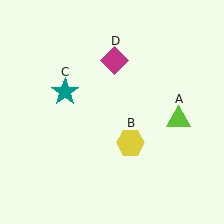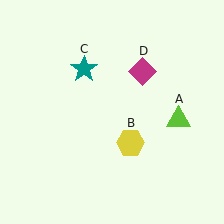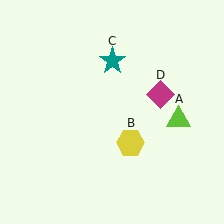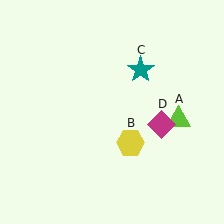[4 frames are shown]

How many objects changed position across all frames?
2 objects changed position: teal star (object C), magenta diamond (object D).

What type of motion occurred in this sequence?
The teal star (object C), magenta diamond (object D) rotated clockwise around the center of the scene.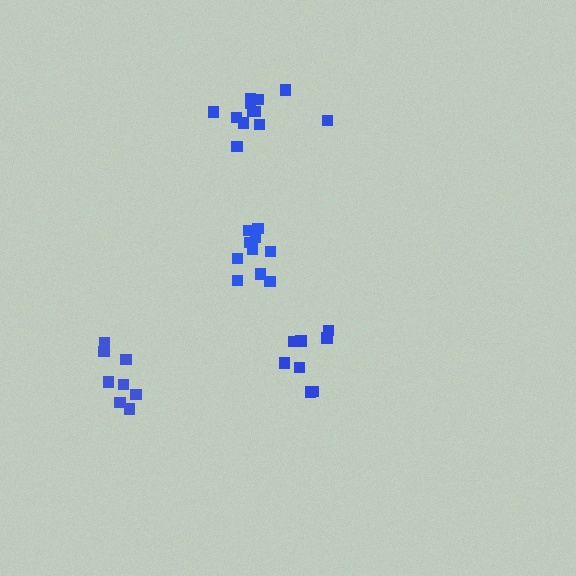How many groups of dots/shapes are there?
There are 4 groups.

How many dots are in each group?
Group 1: 12 dots, Group 2: 8 dots, Group 3: 8 dots, Group 4: 10 dots (38 total).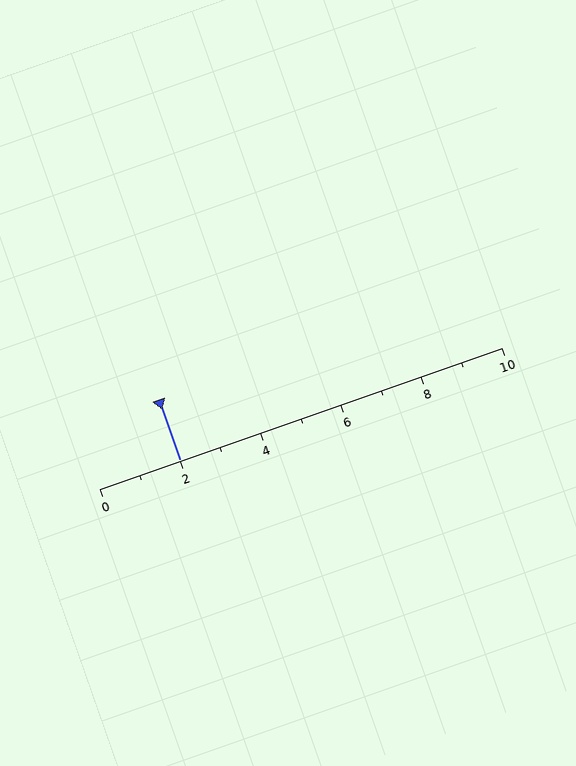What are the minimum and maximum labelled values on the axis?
The axis runs from 0 to 10.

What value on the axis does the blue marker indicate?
The marker indicates approximately 2.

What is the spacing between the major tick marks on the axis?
The major ticks are spaced 2 apart.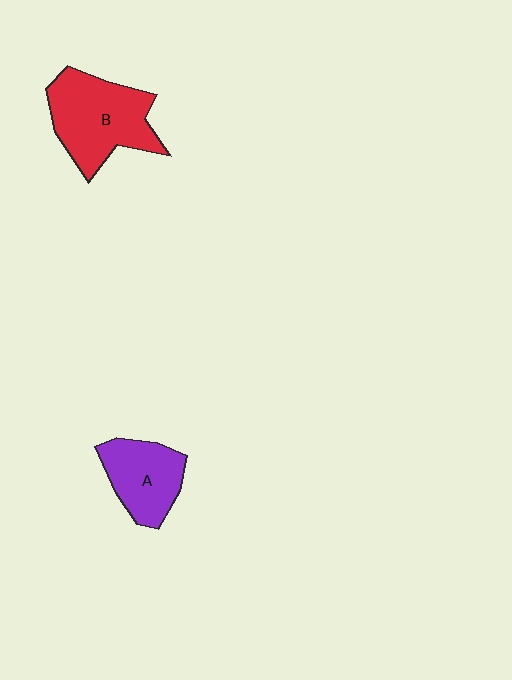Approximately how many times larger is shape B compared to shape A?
Approximately 1.5 times.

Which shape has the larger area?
Shape B (red).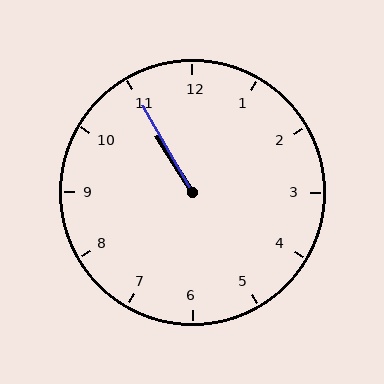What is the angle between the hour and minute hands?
Approximately 2 degrees.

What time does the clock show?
10:55.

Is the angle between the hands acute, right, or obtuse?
It is acute.